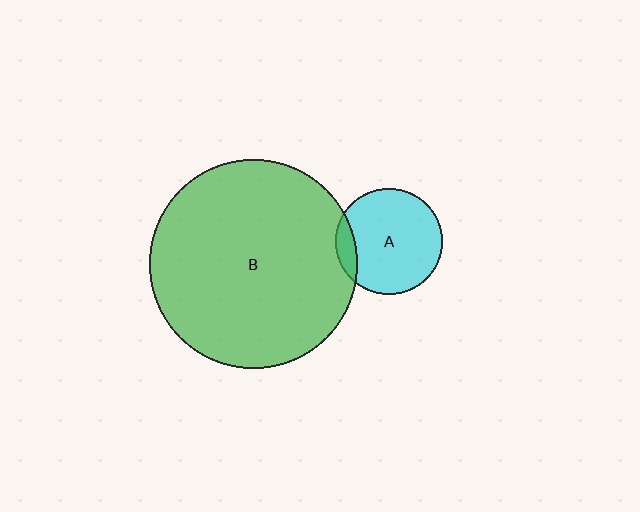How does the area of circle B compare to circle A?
Approximately 3.8 times.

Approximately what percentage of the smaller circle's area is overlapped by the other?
Approximately 10%.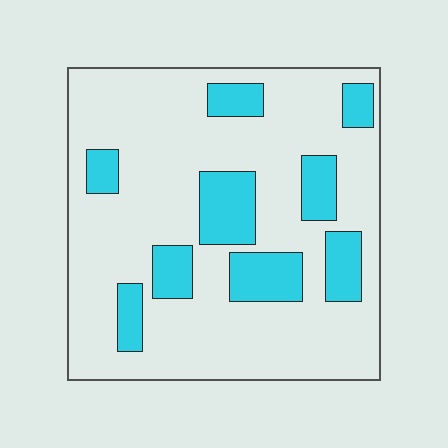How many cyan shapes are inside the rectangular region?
9.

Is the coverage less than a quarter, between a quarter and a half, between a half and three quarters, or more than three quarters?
Less than a quarter.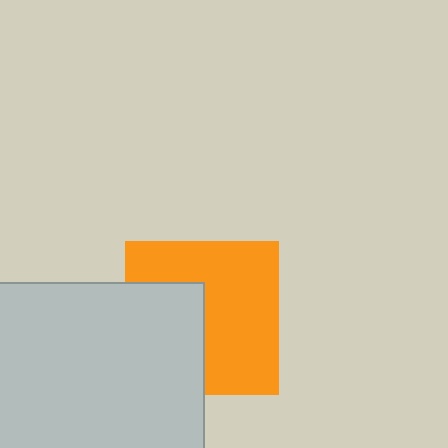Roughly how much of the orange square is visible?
About half of it is visible (roughly 62%).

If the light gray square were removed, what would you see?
You would see the complete orange square.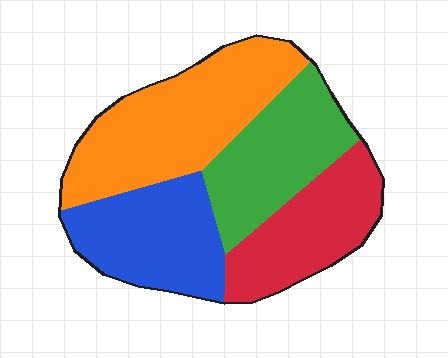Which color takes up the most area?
Orange, at roughly 35%.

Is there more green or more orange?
Orange.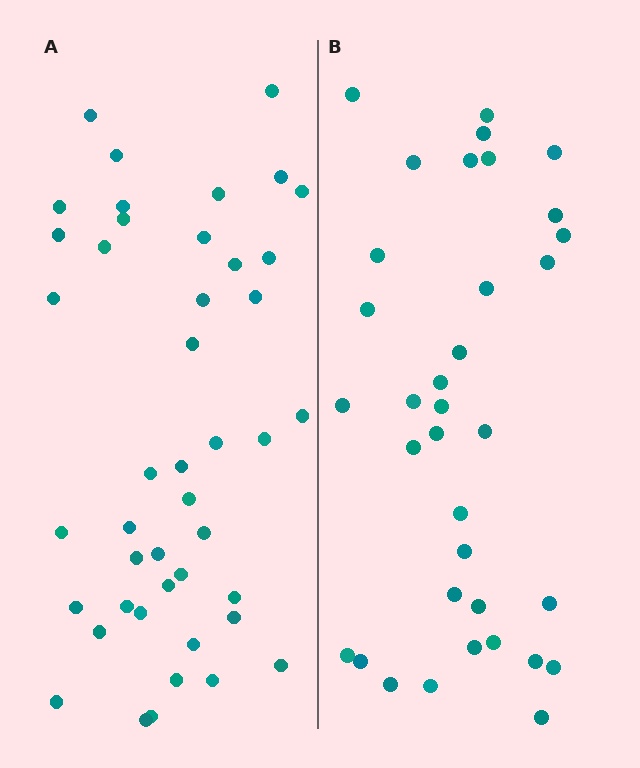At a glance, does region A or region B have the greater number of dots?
Region A (the left region) has more dots.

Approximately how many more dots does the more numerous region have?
Region A has roughly 8 or so more dots than region B.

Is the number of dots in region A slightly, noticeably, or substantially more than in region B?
Region A has noticeably more, but not dramatically so. The ratio is roughly 1.3 to 1.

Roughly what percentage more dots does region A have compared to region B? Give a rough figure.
About 25% more.